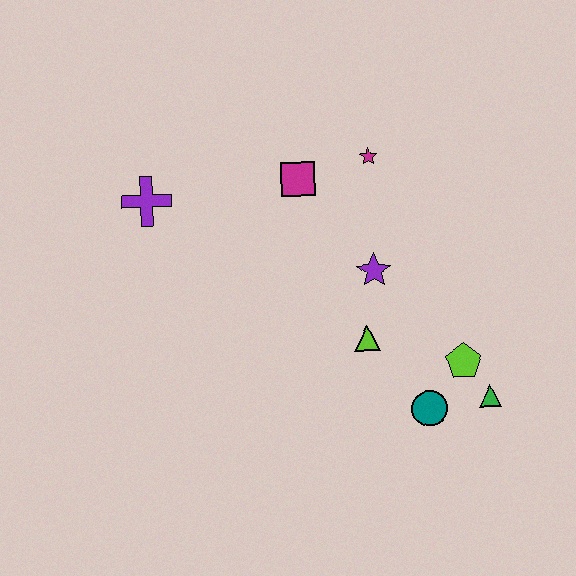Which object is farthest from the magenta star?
The green triangle is farthest from the magenta star.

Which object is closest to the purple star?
The lime triangle is closest to the purple star.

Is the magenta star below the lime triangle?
No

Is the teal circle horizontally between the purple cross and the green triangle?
Yes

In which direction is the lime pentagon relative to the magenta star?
The lime pentagon is below the magenta star.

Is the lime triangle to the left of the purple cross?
No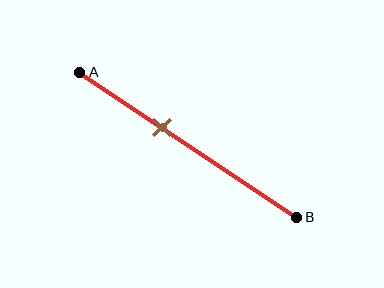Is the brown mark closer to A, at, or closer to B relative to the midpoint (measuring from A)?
The brown mark is closer to point A than the midpoint of segment AB.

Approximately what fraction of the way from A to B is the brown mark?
The brown mark is approximately 40% of the way from A to B.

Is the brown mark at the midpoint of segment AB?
No, the mark is at about 40% from A, not at the 50% midpoint.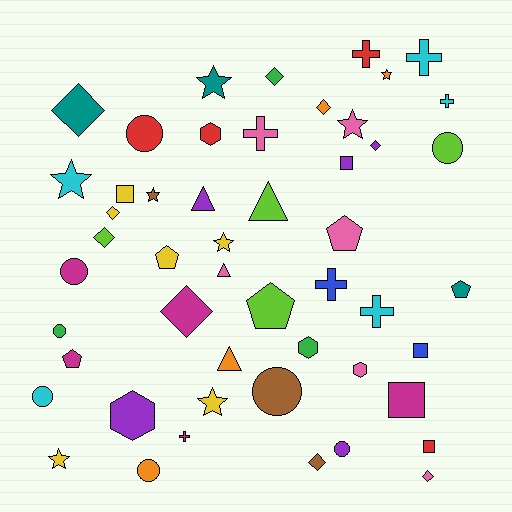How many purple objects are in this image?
There are 5 purple objects.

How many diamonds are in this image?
There are 9 diamonds.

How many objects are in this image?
There are 50 objects.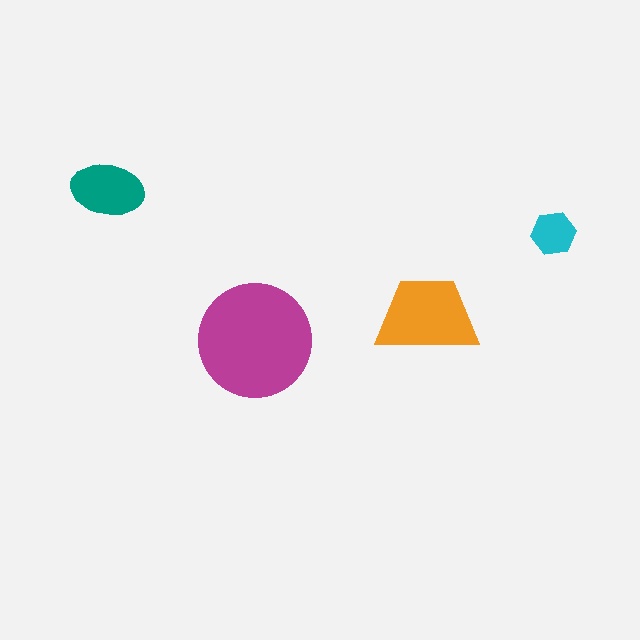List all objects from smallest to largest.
The cyan hexagon, the teal ellipse, the orange trapezoid, the magenta circle.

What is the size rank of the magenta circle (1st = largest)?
1st.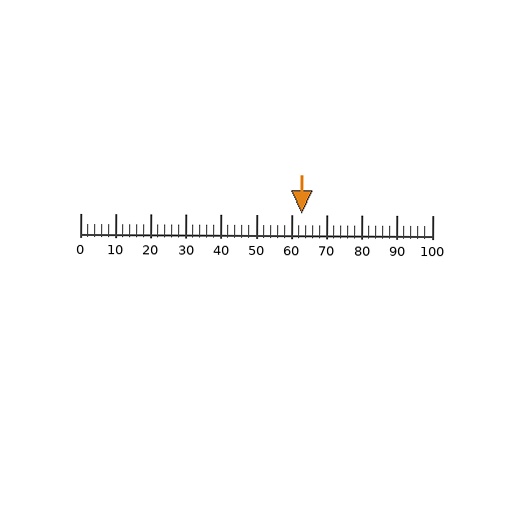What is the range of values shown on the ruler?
The ruler shows values from 0 to 100.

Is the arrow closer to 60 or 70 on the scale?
The arrow is closer to 60.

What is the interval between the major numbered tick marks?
The major tick marks are spaced 10 units apart.